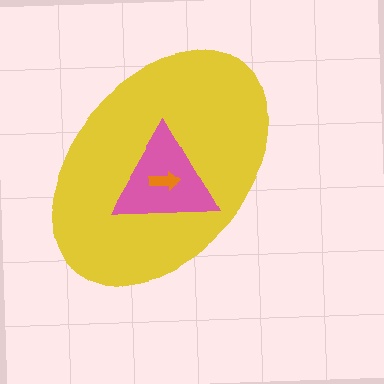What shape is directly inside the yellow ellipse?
The pink triangle.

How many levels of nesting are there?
3.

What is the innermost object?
The orange arrow.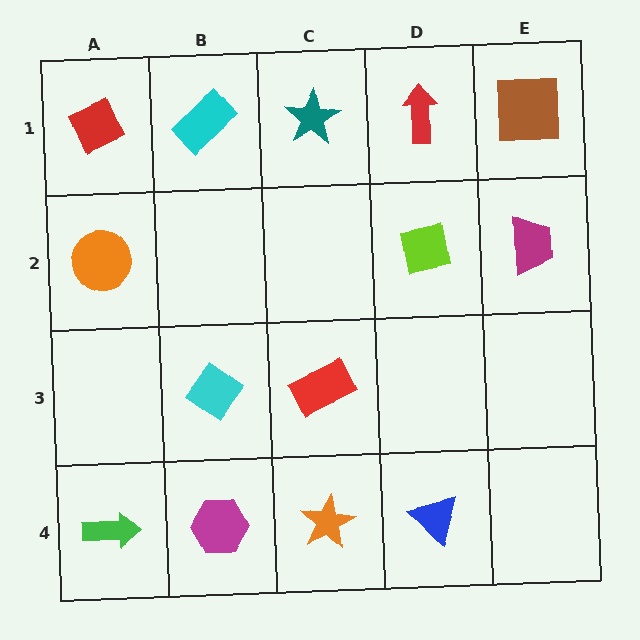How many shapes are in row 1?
5 shapes.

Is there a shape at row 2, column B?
No, that cell is empty.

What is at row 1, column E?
A brown square.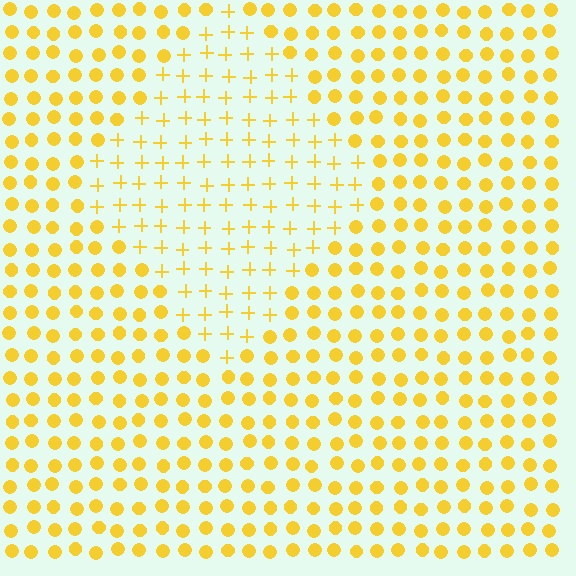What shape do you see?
I see a diamond.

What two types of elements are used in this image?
The image uses plus signs inside the diamond region and circles outside it.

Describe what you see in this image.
The image is filled with small yellow elements arranged in a uniform grid. A diamond-shaped region contains plus signs, while the surrounding area contains circles. The boundary is defined purely by the change in element shape.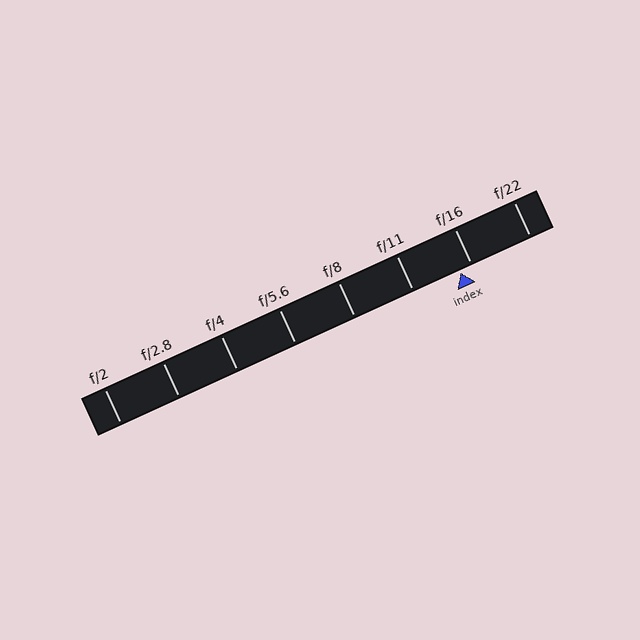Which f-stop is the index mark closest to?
The index mark is closest to f/16.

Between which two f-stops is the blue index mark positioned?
The index mark is between f/11 and f/16.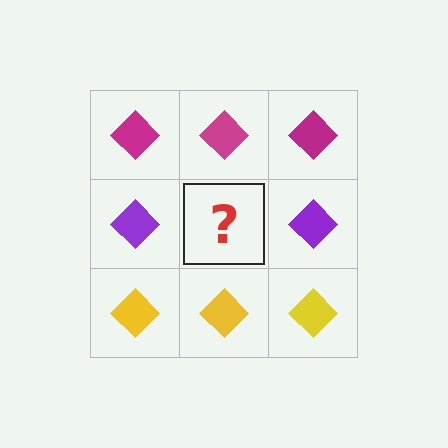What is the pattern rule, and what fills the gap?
The rule is that each row has a consistent color. The gap should be filled with a purple diamond.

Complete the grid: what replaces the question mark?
The question mark should be replaced with a purple diamond.